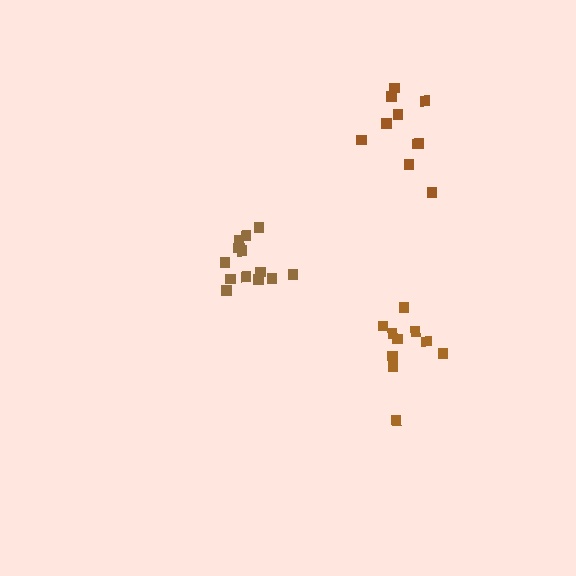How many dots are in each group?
Group 1: 13 dots, Group 2: 10 dots, Group 3: 10 dots (33 total).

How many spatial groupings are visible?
There are 3 spatial groupings.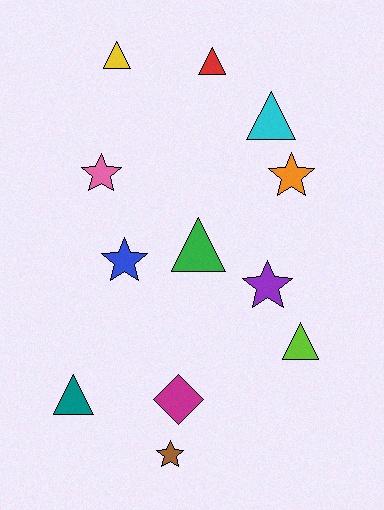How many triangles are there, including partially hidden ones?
There are 6 triangles.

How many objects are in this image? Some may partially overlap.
There are 12 objects.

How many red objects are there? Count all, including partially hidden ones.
There is 1 red object.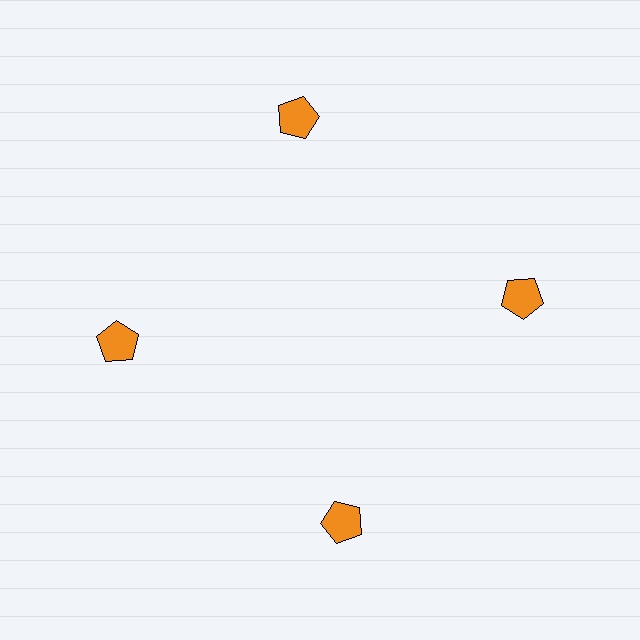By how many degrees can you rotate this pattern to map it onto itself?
The pattern maps onto itself every 90 degrees of rotation.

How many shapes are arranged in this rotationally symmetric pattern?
There are 4 shapes, arranged in 4 groups of 1.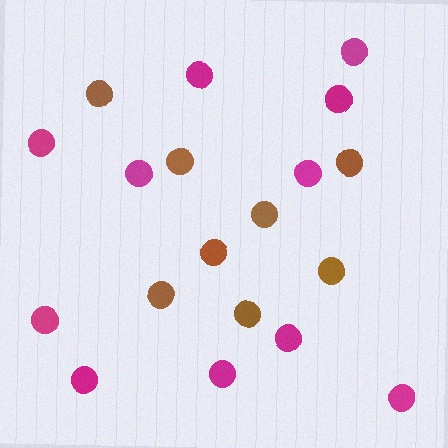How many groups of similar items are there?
There are 2 groups: one group of brown circles (8) and one group of magenta circles (11).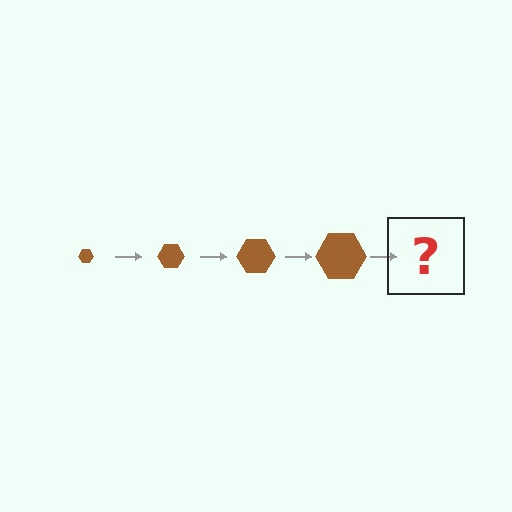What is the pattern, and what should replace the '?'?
The pattern is that the hexagon gets progressively larger each step. The '?' should be a brown hexagon, larger than the previous one.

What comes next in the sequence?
The next element should be a brown hexagon, larger than the previous one.